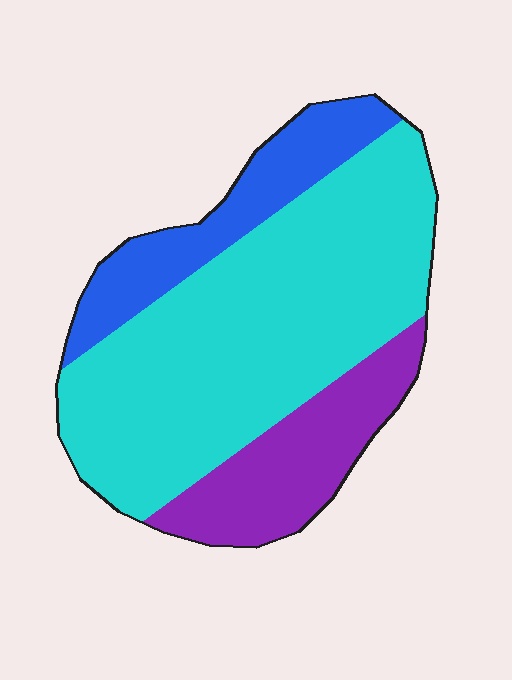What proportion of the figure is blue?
Blue covers about 20% of the figure.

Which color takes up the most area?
Cyan, at roughly 60%.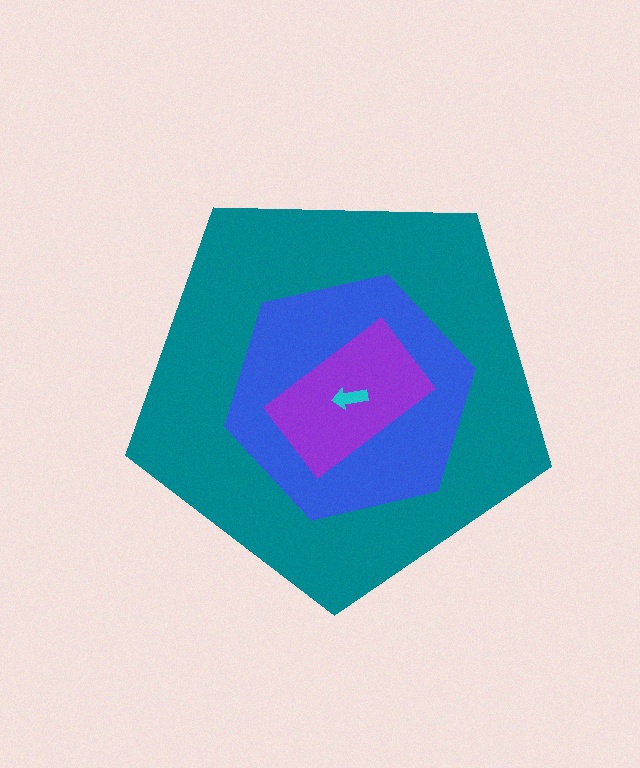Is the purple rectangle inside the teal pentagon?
Yes.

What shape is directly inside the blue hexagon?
The purple rectangle.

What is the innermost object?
The cyan arrow.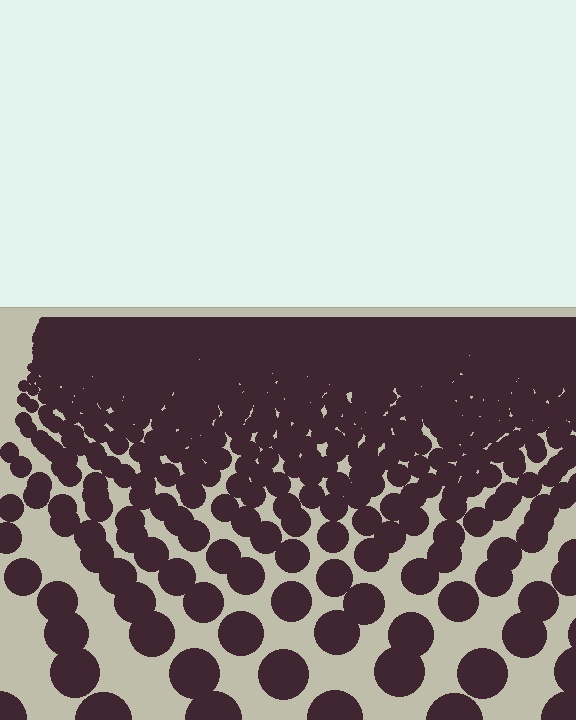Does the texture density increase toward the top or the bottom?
Density increases toward the top.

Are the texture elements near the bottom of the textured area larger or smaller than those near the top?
Larger. Near the bottom, elements are closer to the viewer and appear at a bigger on-screen size.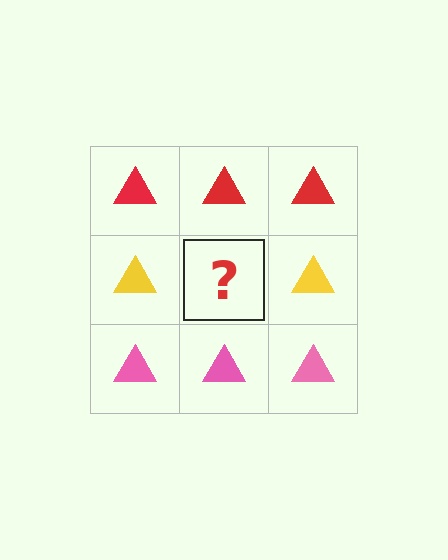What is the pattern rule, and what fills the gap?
The rule is that each row has a consistent color. The gap should be filled with a yellow triangle.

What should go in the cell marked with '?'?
The missing cell should contain a yellow triangle.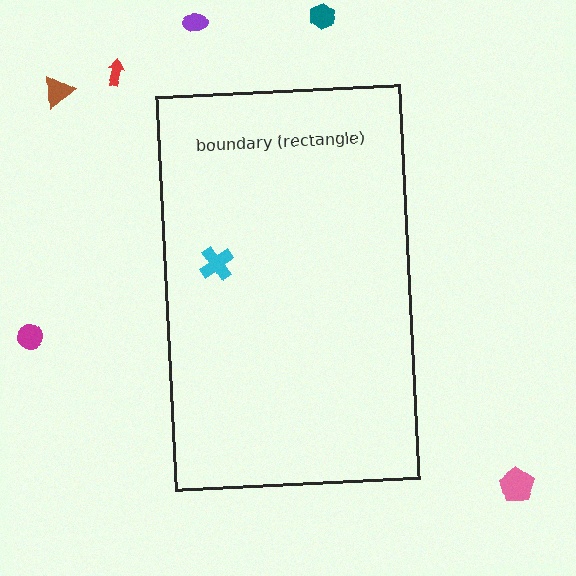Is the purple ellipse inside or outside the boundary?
Outside.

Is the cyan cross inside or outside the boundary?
Inside.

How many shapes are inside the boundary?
1 inside, 6 outside.